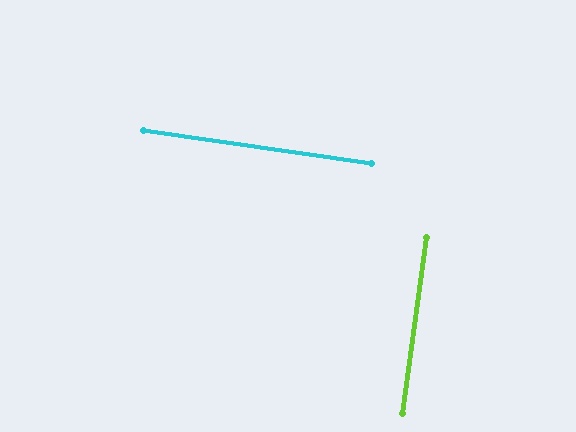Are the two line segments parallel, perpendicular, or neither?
Perpendicular — they meet at approximately 89°.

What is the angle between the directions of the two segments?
Approximately 89 degrees.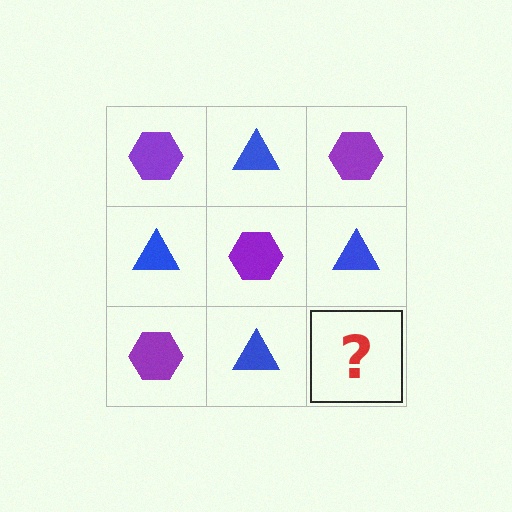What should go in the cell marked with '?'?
The missing cell should contain a purple hexagon.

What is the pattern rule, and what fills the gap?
The rule is that it alternates purple hexagon and blue triangle in a checkerboard pattern. The gap should be filled with a purple hexagon.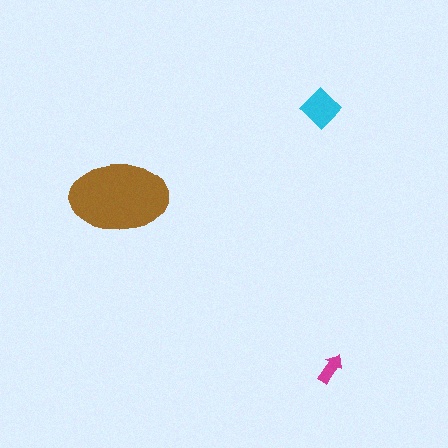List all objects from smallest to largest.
The magenta arrow, the cyan diamond, the brown ellipse.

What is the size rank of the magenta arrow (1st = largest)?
3rd.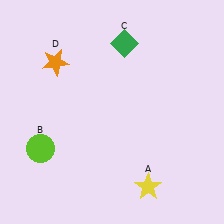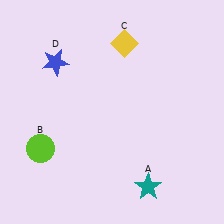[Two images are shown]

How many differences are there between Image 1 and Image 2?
There are 3 differences between the two images.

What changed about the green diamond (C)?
In Image 1, C is green. In Image 2, it changed to yellow.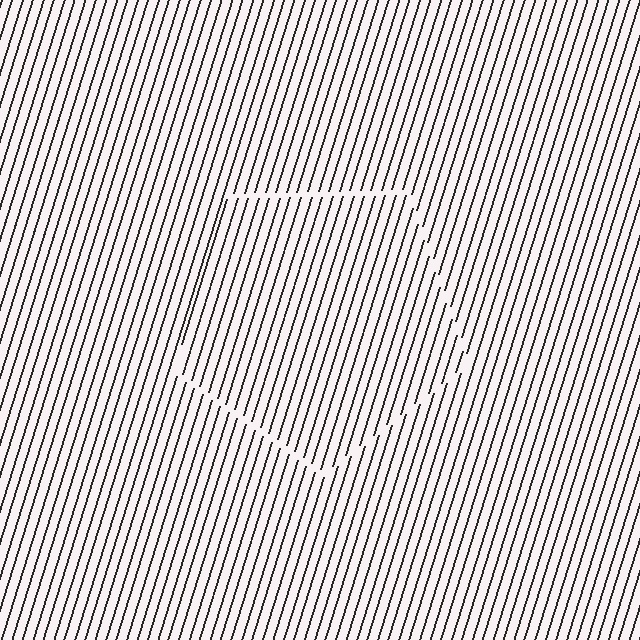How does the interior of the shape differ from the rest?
The interior of the shape contains the same grating, shifted by half a period — the contour is defined by the phase discontinuity where line-ends from the inner and outer gratings abut.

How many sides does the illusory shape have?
5 sides — the line-ends trace a pentagon.